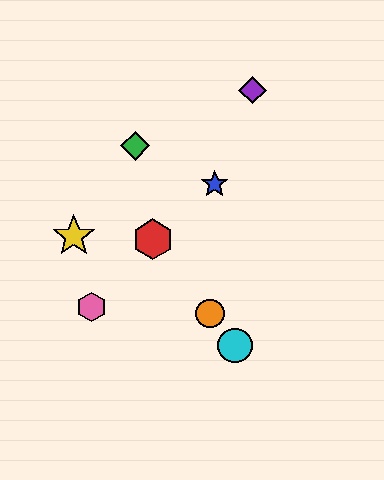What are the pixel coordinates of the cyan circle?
The cyan circle is at (235, 345).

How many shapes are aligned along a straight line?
3 shapes (the red hexagon, the orange circle, the cyan circle) are aligned along a straight line.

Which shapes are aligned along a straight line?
The red hexagon, the orange circle, the cyan circle are aligned along a straight line.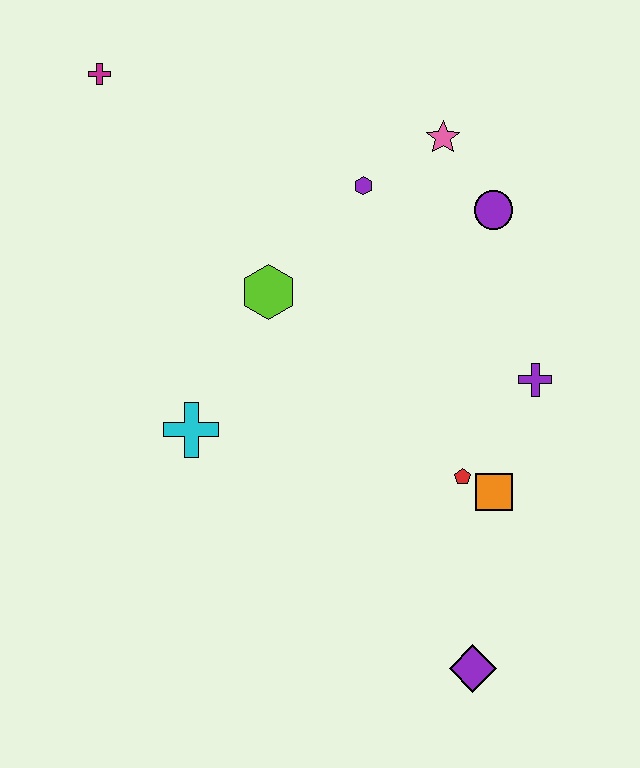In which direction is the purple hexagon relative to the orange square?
The purple hexagon is above the orange square.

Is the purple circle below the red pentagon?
No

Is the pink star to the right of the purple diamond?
No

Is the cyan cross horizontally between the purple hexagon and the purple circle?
No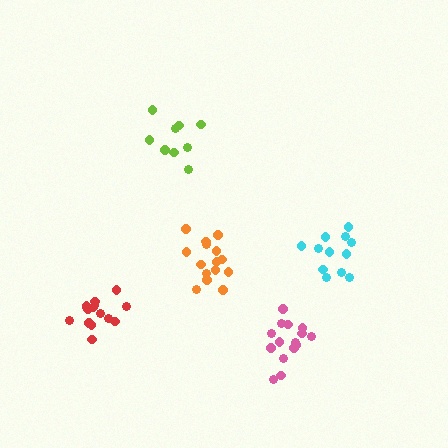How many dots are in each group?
Group 1: 15 dots, Group 2: 12 dots, Group 3: 15 dots, Group 4: 15 dots, Group 5: 9 dots (66 total).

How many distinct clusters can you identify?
There are 5 distinct clusters.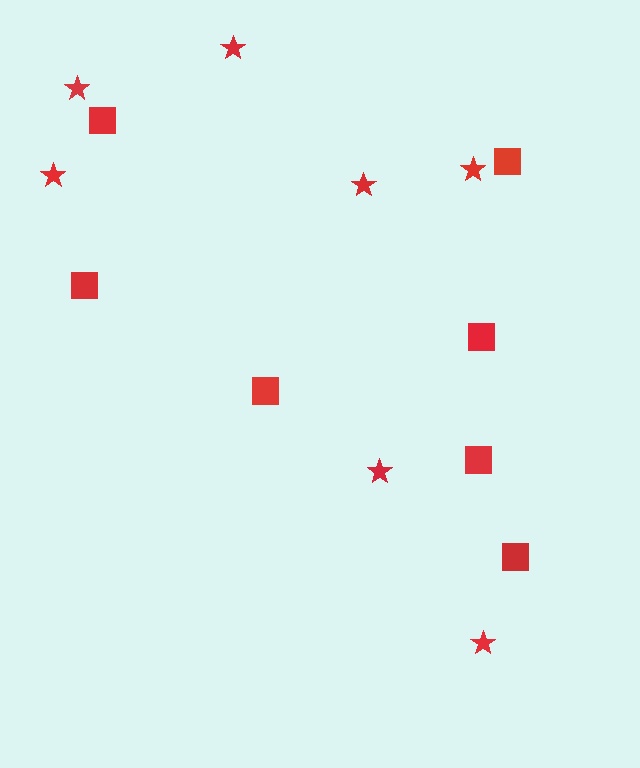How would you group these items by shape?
There are 2 groups: one group of stars (7) and one group of squares (7).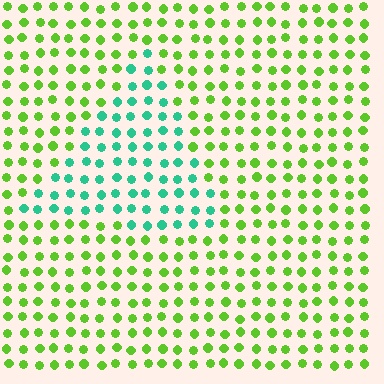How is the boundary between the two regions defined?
The boundary is defined purely by a slight shift in hue (about 59 degrees). Spacing, size, and orientation are identical on both sides.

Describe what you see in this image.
The image is filled with small lime elements in a uniform arrangement. A triangle-shaped region is visible where the elements are tinted to a slightly different hue, forming a subtle color boundary.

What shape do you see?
I see a triangle.